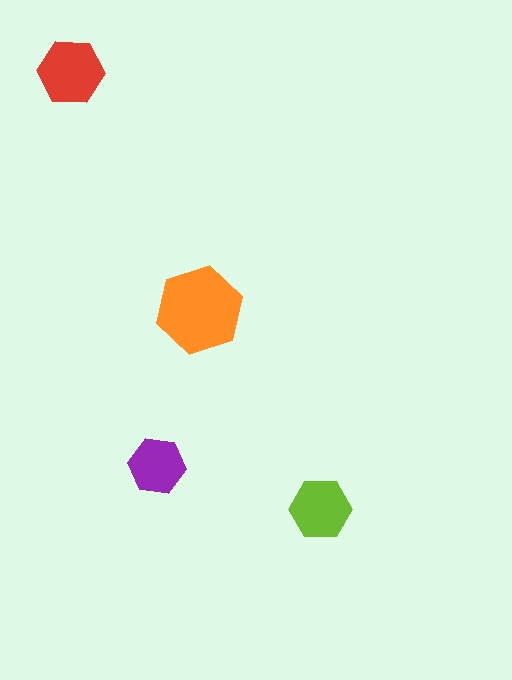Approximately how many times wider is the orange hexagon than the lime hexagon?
About 1.5 times wider.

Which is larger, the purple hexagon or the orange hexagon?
The orange one.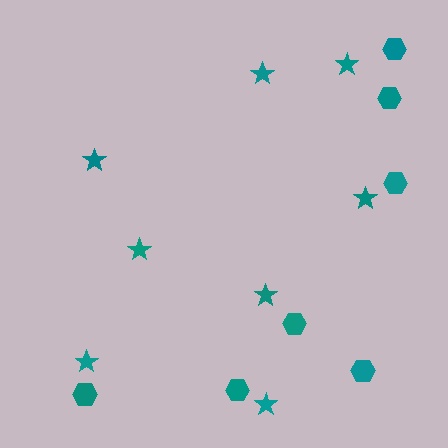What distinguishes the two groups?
There are 2 groups: one group of stars (8) and one group of hexagons (7).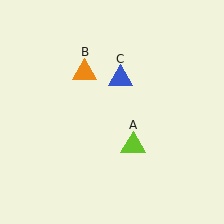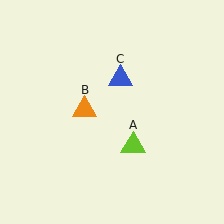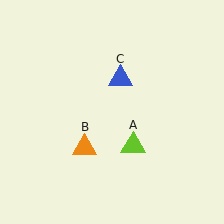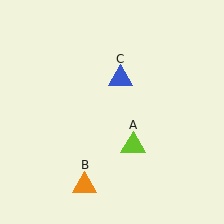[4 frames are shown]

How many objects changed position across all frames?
1 object changed position: orange triangle (object B).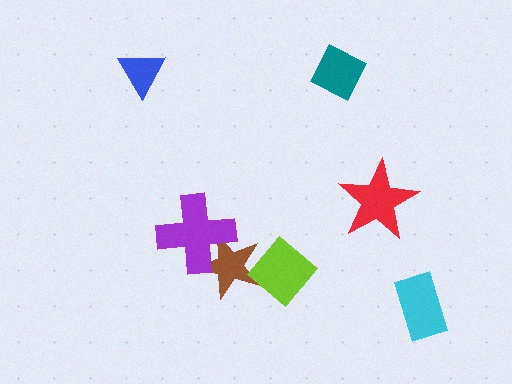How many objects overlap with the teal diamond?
0 objects overlap with the teal diamond.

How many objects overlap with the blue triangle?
0 objects overlap with the blue triangle.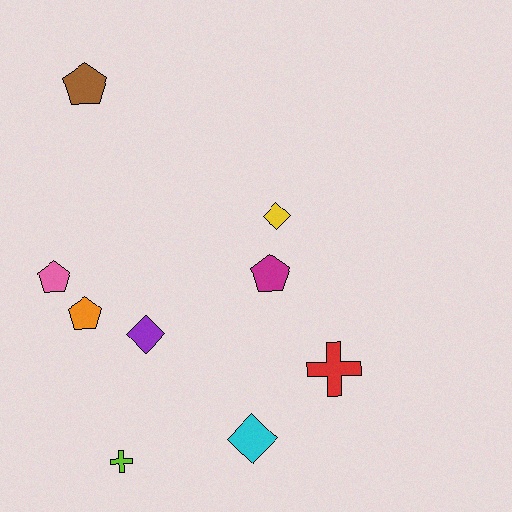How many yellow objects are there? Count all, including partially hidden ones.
There is 1 yellow object.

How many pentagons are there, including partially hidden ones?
There are 4 pentagons.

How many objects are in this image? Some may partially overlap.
There are 9 objects.